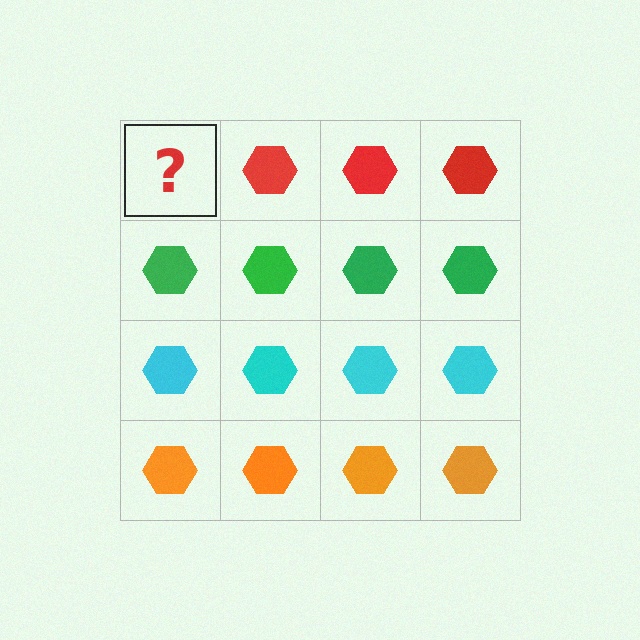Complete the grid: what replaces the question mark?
The question mark should be replaced with a red hexagon.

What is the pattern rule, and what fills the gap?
The rule is that each row has a consistent color. The gap should be filled with a red hexagon.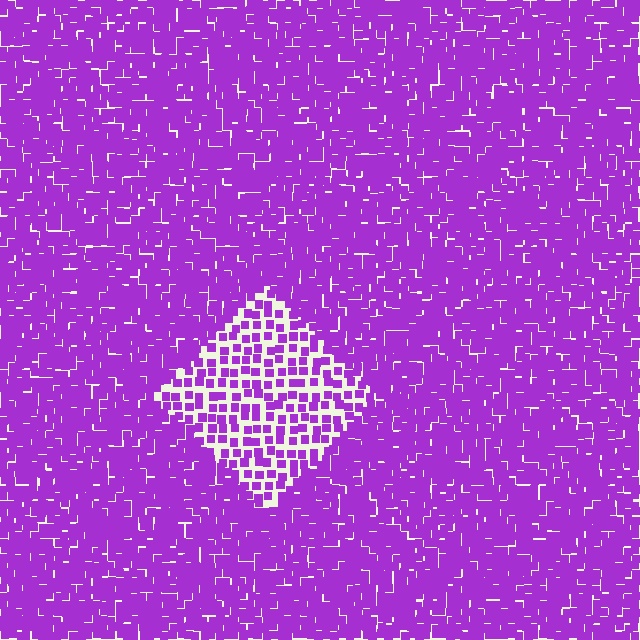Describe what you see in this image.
The image contains small purple elements arranged at two different densities. A diamond-shaped region is visible where the elements are less densely packed than the surrounding area.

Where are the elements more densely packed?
The elements are more densely packed outside the diamond boundary.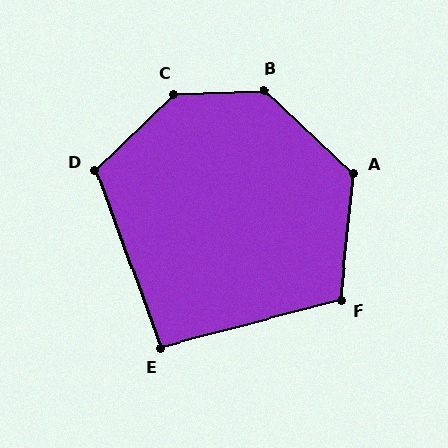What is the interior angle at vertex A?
Approximately 127 degrees (obtuse).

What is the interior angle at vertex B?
Approximately 135 degrees (obtuse).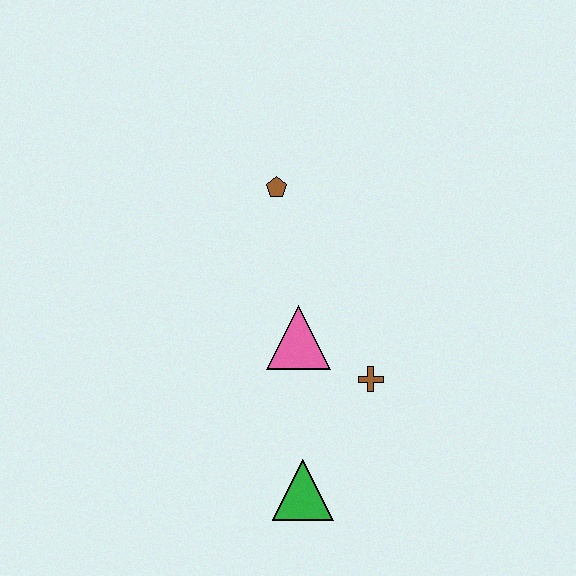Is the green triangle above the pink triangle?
No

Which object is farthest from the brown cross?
The brown pentagon is farthest from the brown cross.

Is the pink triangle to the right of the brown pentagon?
Yes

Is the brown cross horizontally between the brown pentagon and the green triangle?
No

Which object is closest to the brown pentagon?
The pink triangle is closest to the brown pentagon.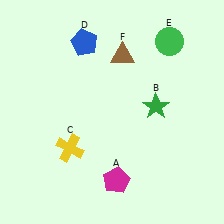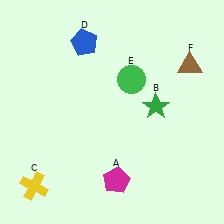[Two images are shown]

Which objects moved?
The objects that moved are: the yellow cross (C), the green circle (E), the brown triangle (F).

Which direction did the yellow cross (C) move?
The yellow cross (C) moved down.